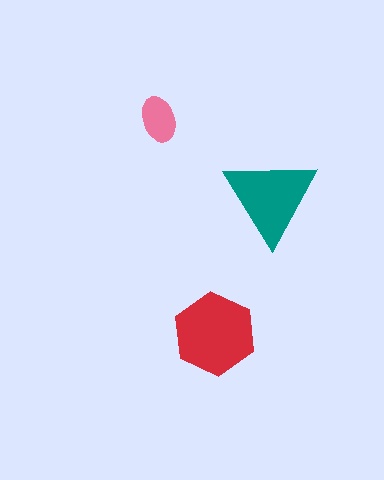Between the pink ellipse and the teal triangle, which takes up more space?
The teal triangle.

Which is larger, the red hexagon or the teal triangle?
The red hexagon.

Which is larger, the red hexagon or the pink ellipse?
The red hexagon.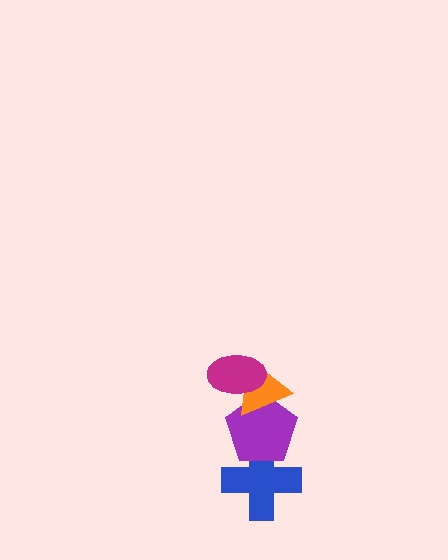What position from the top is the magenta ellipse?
The magenta ellipse is 1st from the top.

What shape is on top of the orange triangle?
The magenta ellipse is on top of the orange triangle.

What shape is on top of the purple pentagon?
The orange triangle is on top of the purple pentagon.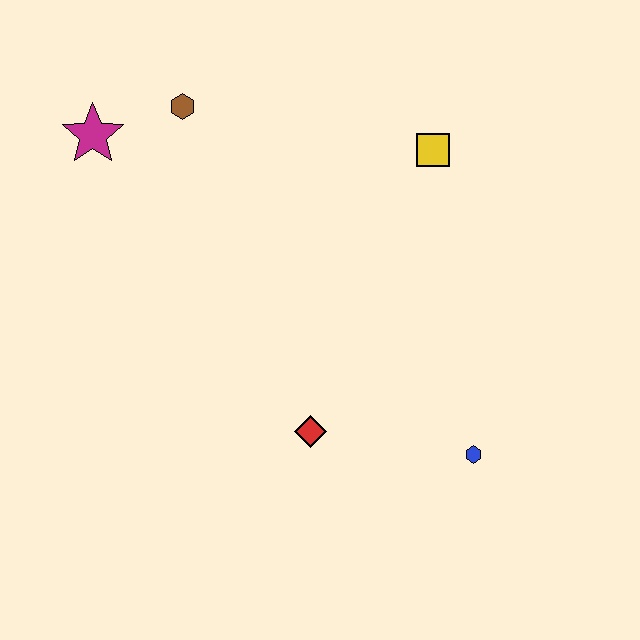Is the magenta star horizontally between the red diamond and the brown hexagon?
No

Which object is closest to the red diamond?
The blue hexagon is closest to the red diamond.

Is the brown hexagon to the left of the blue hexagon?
Yes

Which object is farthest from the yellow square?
The magenta star is farthest from the yellow square.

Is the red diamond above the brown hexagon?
No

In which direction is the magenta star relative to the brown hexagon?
The magenta star is to the left of the brown hexagon.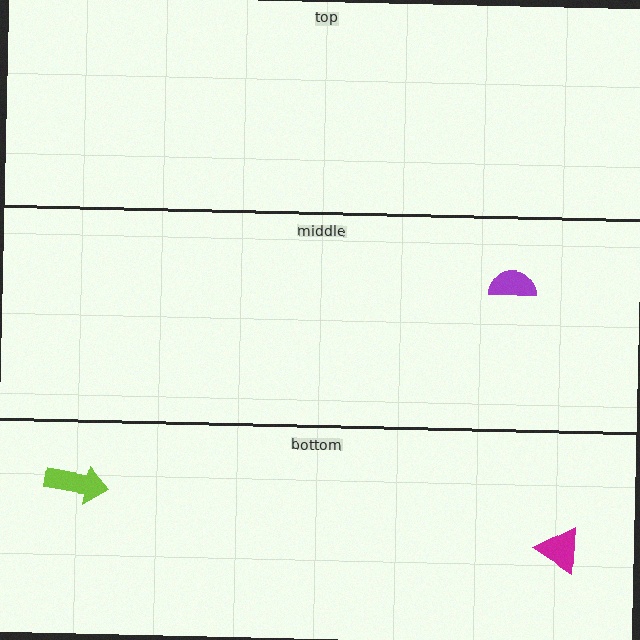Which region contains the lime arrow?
The bottom region.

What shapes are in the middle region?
The purple semicircle.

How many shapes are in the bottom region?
2.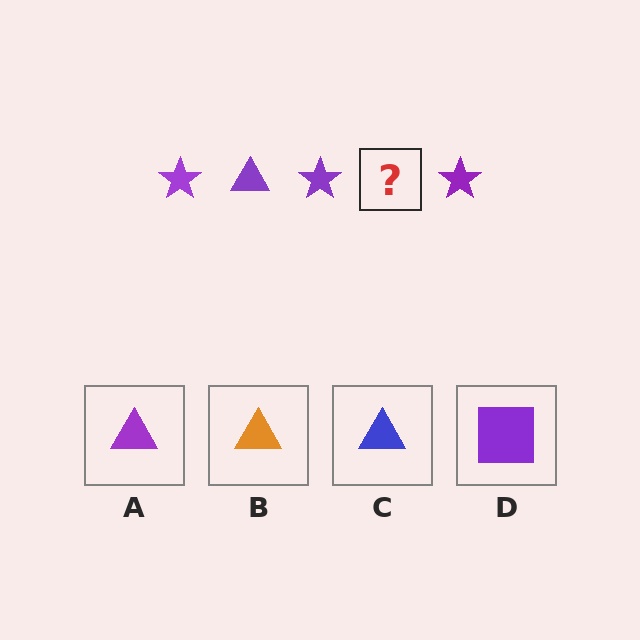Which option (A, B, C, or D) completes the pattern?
A.